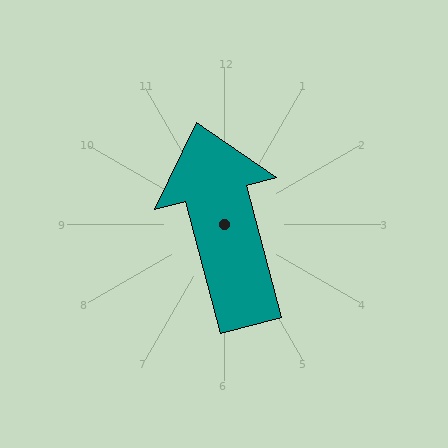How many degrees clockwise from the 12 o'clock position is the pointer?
Approximately 345 degrees.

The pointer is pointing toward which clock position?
Roughly 11 o'clock.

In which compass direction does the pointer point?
North.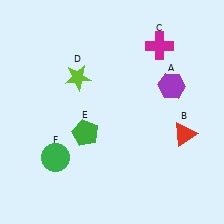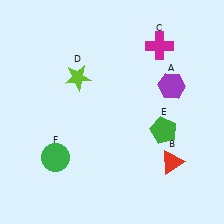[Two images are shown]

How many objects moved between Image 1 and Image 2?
2 objects moved between the two images.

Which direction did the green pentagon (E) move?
The green pentagon (E) moved right.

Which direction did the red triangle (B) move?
The red triangle (B) moved down.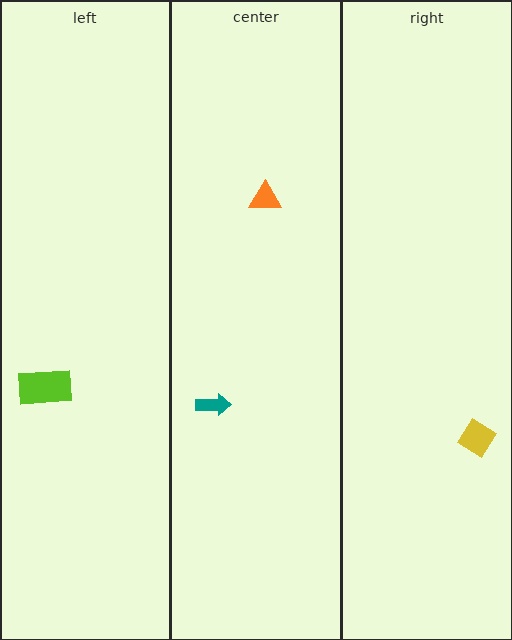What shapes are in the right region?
The yellow diamond.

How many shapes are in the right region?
1.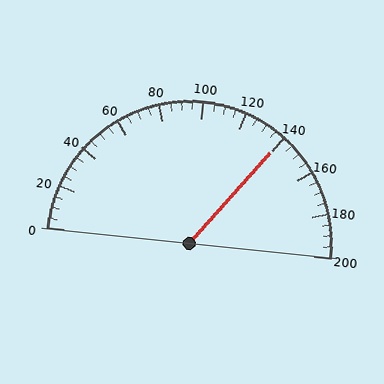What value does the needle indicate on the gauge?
The needle indicates approximately 140.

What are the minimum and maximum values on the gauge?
The gauge ranges from 0 to 200.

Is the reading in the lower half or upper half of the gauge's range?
The reading is in the upper half of the range (0 to 200).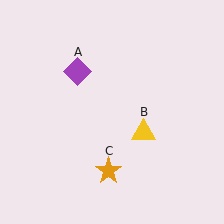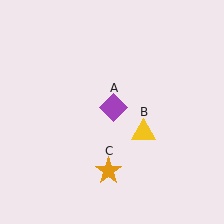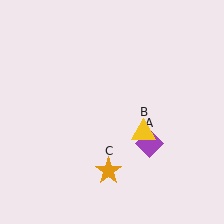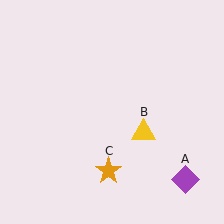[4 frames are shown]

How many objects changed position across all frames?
1 object changed position: purple diamond (object A).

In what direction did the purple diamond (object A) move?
The purple diamond (object A) moved down and to the right.